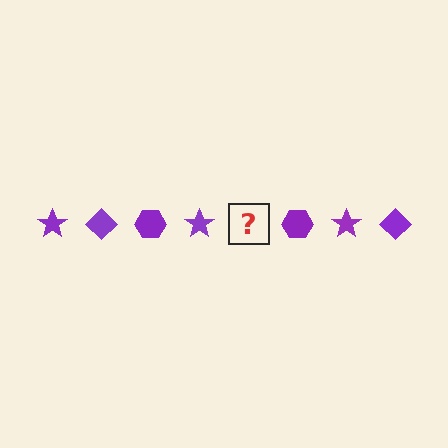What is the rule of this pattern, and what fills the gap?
The rule is that the pattern cycles through star, diamond, hexagon shapes in purple. The gap should be filled with a purple diamond.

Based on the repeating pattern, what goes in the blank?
The blank should be a purple diamond.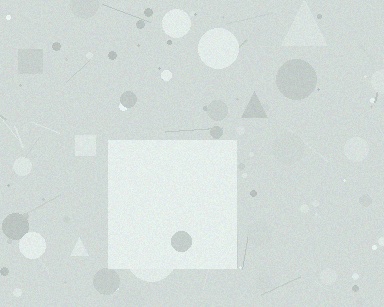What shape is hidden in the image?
A square is hidden in the image.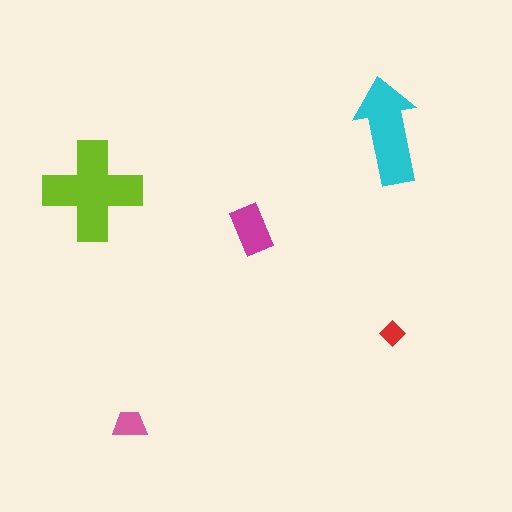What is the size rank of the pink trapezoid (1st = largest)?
4th.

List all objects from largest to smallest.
The lime cross, the cyan arrow, the magenta rectangle, the pink trapezoid, the red diamond.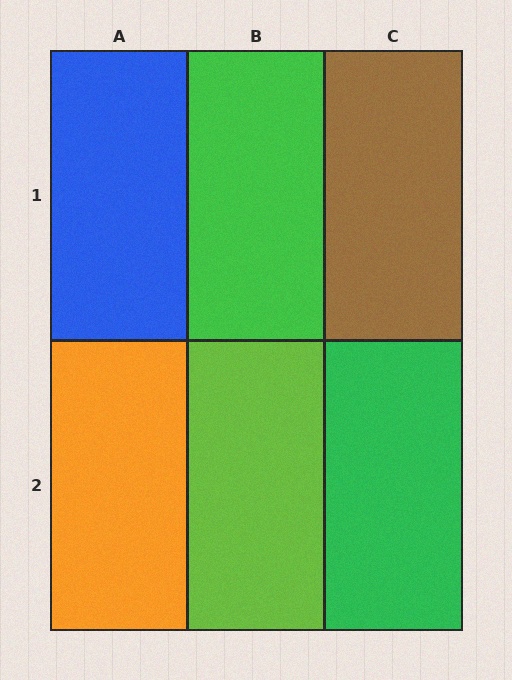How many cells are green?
2 cells are green.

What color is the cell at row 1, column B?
Green.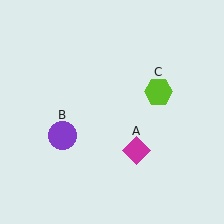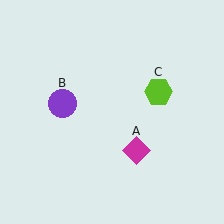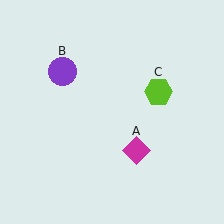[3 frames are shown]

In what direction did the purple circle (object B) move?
The purple circle (object B) moved up.